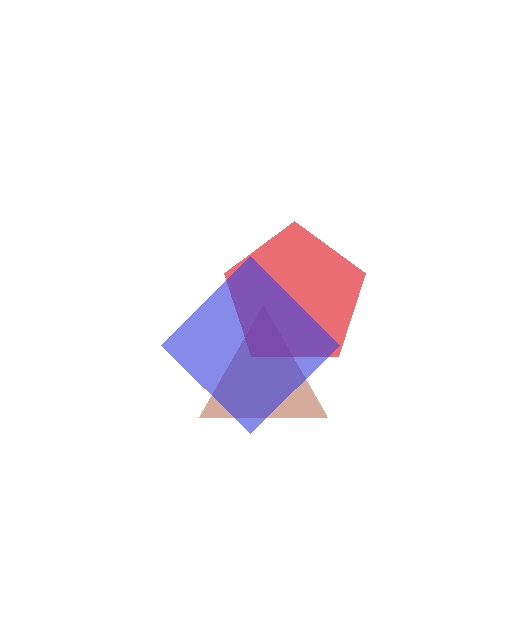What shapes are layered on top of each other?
The layered shapes are: a brown triangle, a red pentagon, a blue diamond.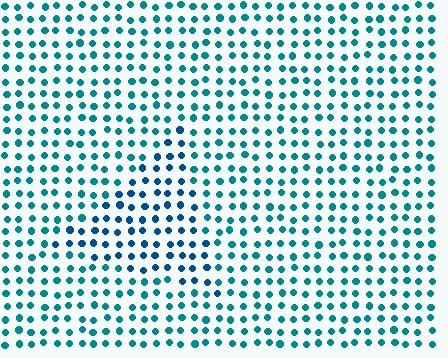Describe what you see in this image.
The image is filled with small teal elements in a uniform arrangement. A triangle-shaped region is visible where the elements are tinted to a slightly different hue, forming a subtle color boundary.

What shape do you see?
I see a triangle.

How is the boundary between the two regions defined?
The boundary is defined purely by a slight shift in hue (about 25 degrees). Spacing, size, and orientation are identical on both sides.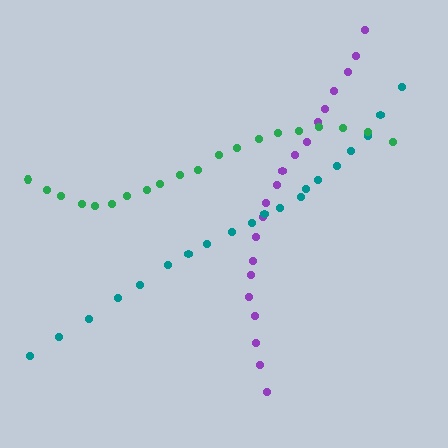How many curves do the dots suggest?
There are 3 distinct paths.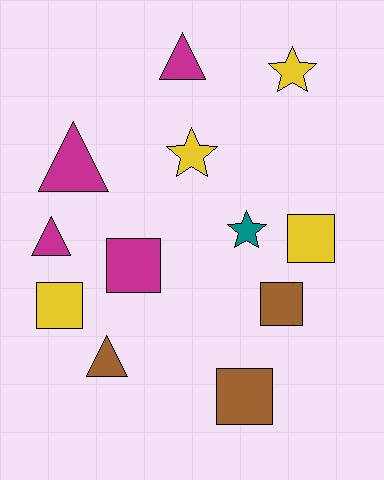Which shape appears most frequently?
Square, with 5 objects.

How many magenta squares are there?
There is 1 magenta square.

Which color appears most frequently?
Yellow, with 4 objects.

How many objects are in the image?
There are 12 objects.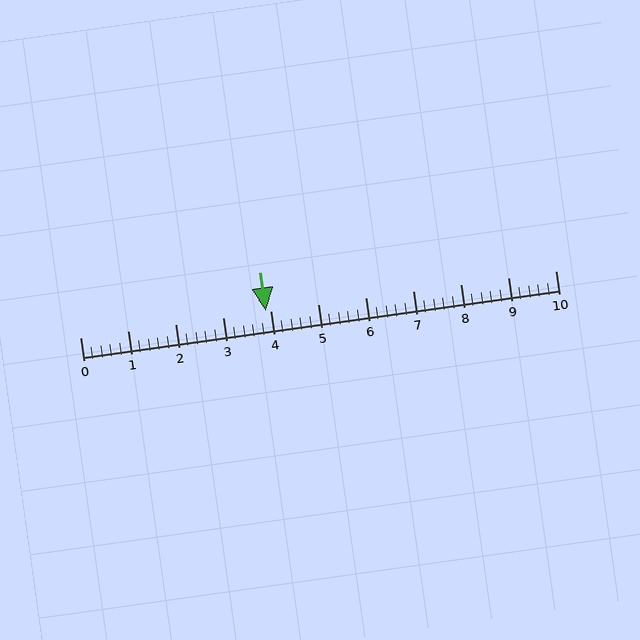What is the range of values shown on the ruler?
The ruler shows values from 0 to 10.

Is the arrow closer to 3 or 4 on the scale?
The arrow is closer to 4.